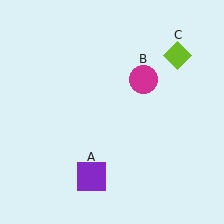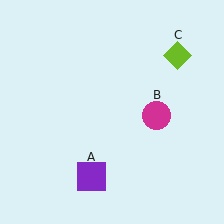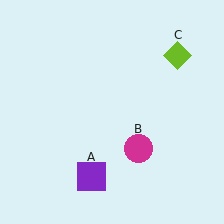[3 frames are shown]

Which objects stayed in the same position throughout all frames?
Purple square (object A) and lime diamond (object C) remained stationary.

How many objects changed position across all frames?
1 object changed position: magenta circle (object B).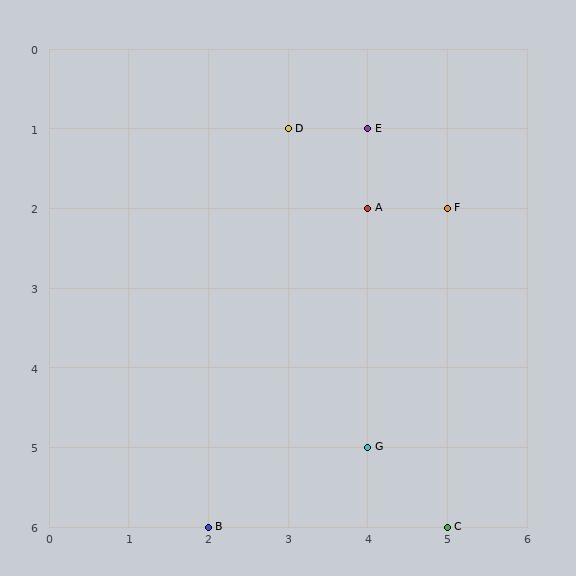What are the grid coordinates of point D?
Point D is at grid coordinates (3, 1).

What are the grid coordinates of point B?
Point B is at grid coordinates (2, 6).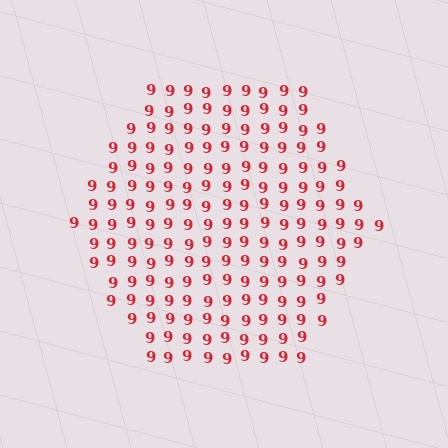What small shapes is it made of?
It is made of small digit 9's.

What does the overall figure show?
The overall figure shows a hexagon.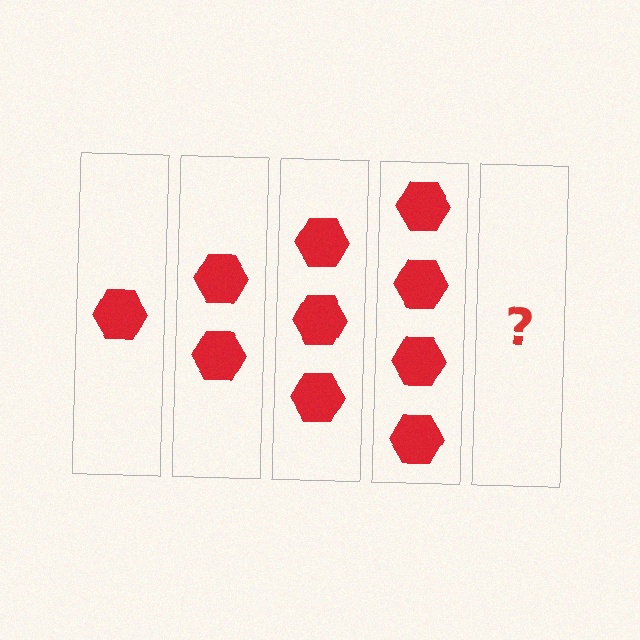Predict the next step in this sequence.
The next step is 5 hexagons.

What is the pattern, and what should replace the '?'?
The pattern is that each step adds one more hexagon. The '?' should be 5 hexagons.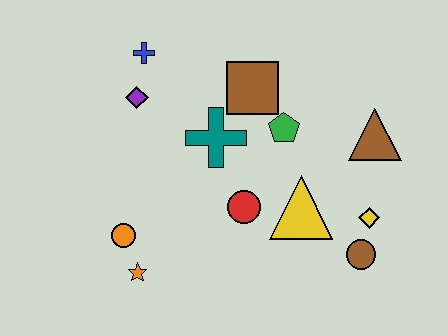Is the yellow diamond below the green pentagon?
Yes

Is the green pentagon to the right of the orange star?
Yes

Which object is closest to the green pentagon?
The brown square is closest to the green pentagon.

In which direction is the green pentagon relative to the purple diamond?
The green pentagon is to the right of the purple diamond.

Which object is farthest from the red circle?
The blue cross is farthest from the red circle.